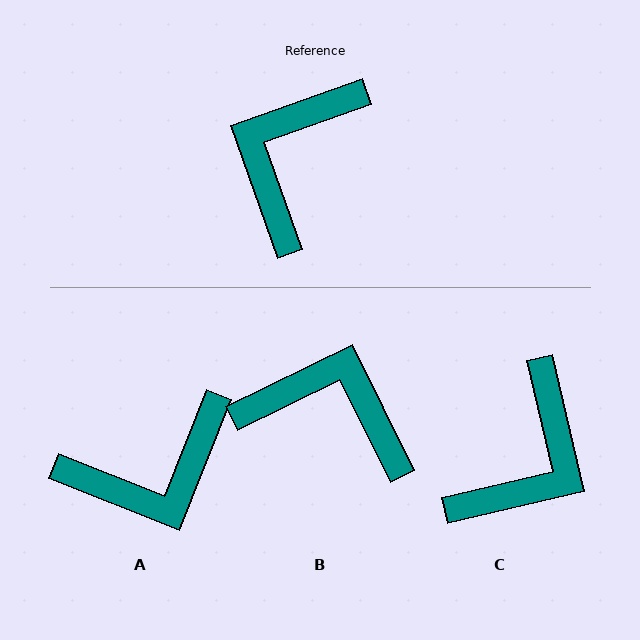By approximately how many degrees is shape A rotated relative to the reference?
Approximately 139 degrees counter-clockwise.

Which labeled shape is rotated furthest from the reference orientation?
C, about 174 degrees away.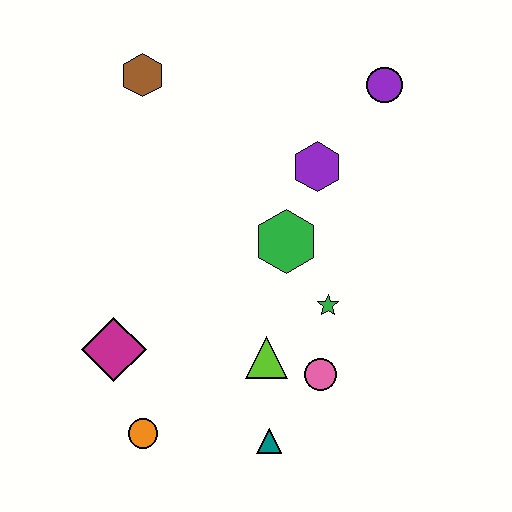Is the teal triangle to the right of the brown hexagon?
Yes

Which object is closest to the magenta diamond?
The orange circle is closest to the magenta diamond.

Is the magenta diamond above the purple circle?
No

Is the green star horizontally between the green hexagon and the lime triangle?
No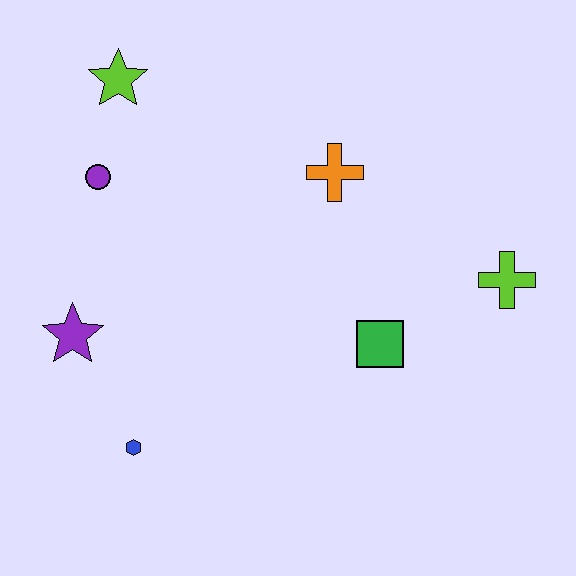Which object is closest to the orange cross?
The green square is closest to the orange cross.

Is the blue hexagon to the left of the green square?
Yes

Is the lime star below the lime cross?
No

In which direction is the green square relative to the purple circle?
The green square is to the right of the purple circle.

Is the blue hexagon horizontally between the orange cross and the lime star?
Yes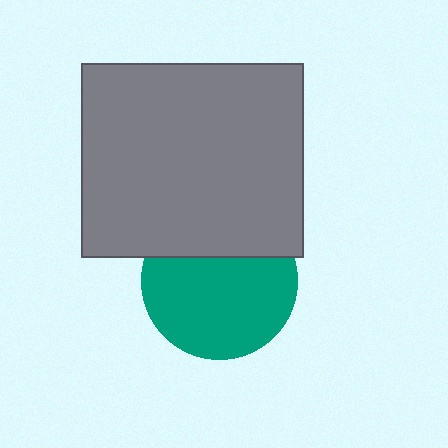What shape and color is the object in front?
The object in front is a gray rectangle.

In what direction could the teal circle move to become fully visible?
The teal circle could move down. That would shift it out from behind the gray rectangle entirely.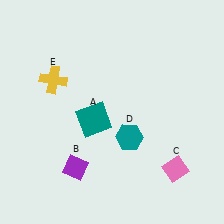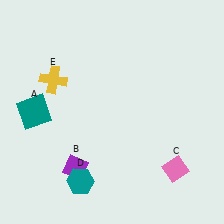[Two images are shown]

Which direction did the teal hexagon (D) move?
The teal hexagon (D) moved left.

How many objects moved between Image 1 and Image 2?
2 objects moved between the two images.